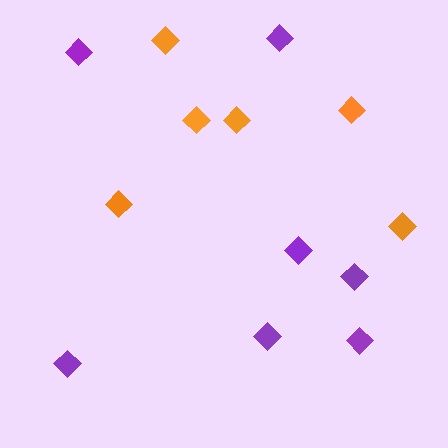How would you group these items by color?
There are 2 groups: one group of purple diamonds (7) and one group of orange diamonds (6).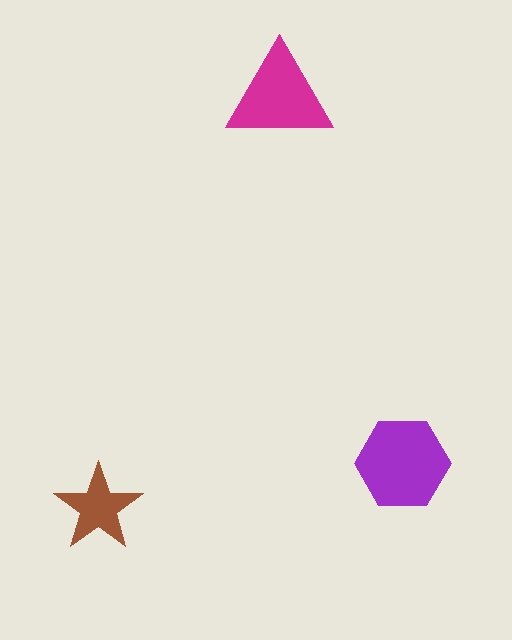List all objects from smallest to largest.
The brown star, the magenta triangle, the purple hexagon.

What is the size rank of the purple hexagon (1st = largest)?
1st.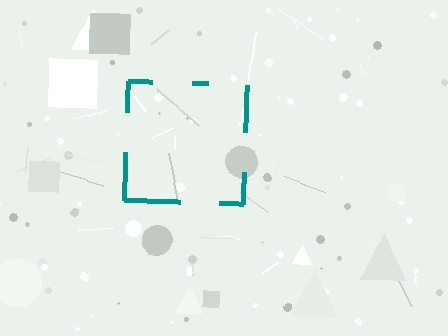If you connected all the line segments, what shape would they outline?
They would outline a square.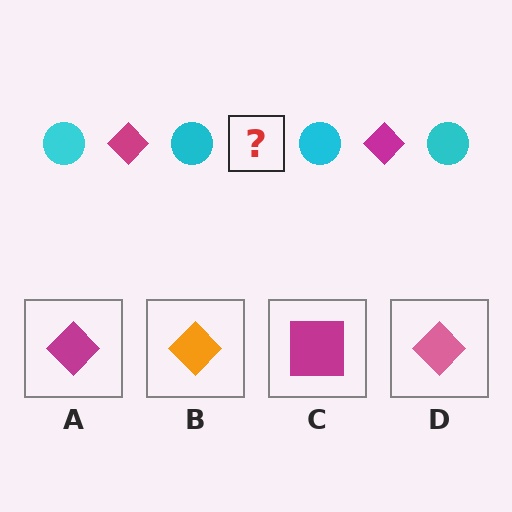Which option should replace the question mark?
Option A.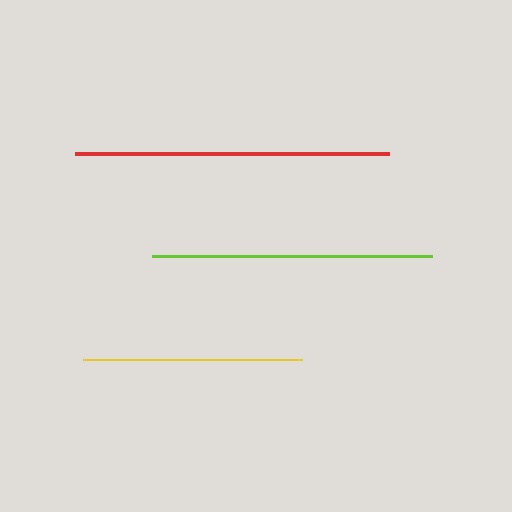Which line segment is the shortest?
The yellow line is the shortest at approximately 219 pixels.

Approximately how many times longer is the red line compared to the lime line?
The red line is approximately 1.1 times the length of the lime line.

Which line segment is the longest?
The red line is the longest at approximately 314 pixels.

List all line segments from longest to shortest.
From longest to shortest: red, lime, yellow.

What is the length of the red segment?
The red segment is approximately 314 pixels long.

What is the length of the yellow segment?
The yellow segment is approximately 219 pixels long.